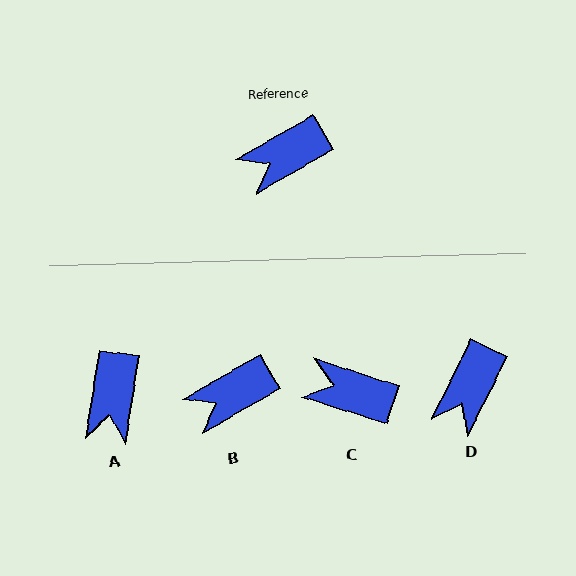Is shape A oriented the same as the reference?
No, it is off by about 52 degrees.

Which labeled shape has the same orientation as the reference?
B.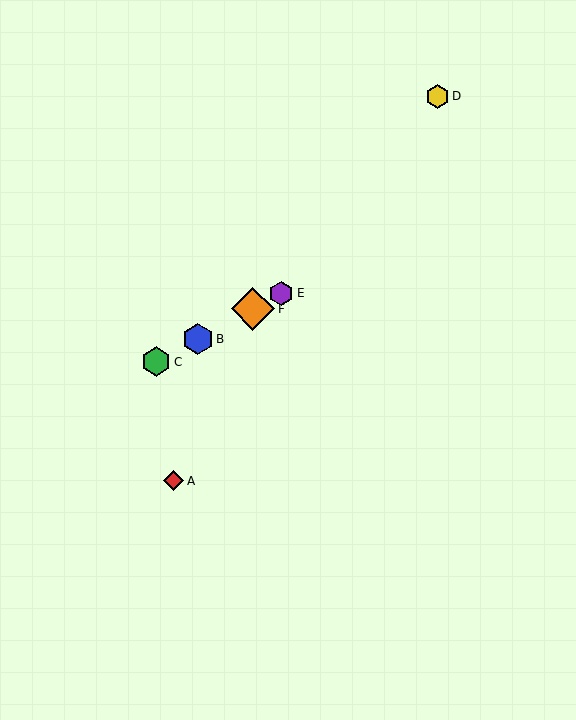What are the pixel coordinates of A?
Object A is at (174, 481).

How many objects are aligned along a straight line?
4 objects (B, C, E, F) are aligned along a straight line.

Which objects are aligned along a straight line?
Objects B, C, E, F are aligned along a straight line.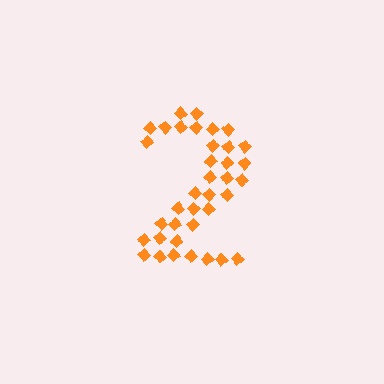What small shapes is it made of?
It is made of small diamonds.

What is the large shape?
The large shape is the digit 2.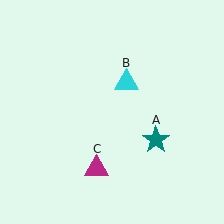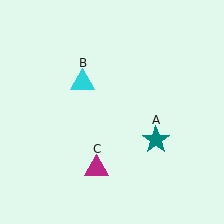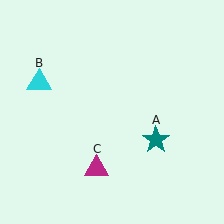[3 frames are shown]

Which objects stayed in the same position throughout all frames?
Teal star (object A) and magenta triangle (object C) remained stationary.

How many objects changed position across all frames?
1 object changed position: cyan triangle (object B).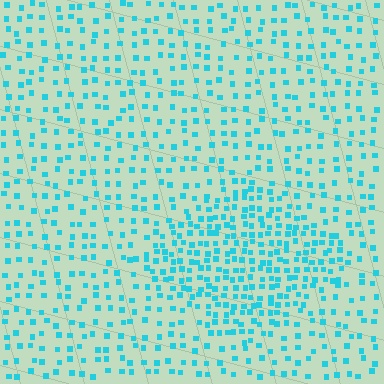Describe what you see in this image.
The image contains small cyan elements arranged at two different densities. A diamond-shaped region is visible where the elements are more densely packed than the surrounding area.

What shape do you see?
I see a diamond.